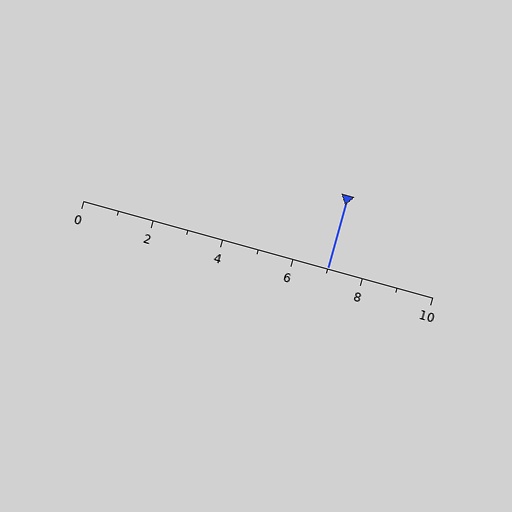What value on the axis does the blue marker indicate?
The marker indicates approximately 7.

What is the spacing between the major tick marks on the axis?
The major ticks are spaced 2 apart.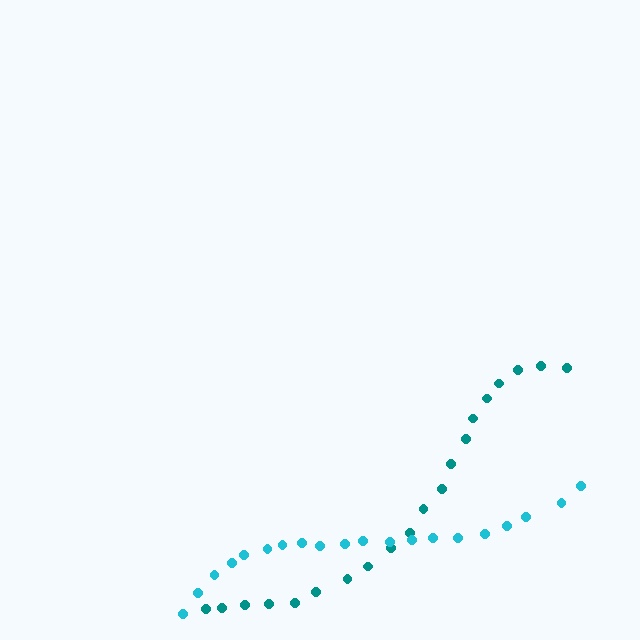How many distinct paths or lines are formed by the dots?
There are 2 distinct paths.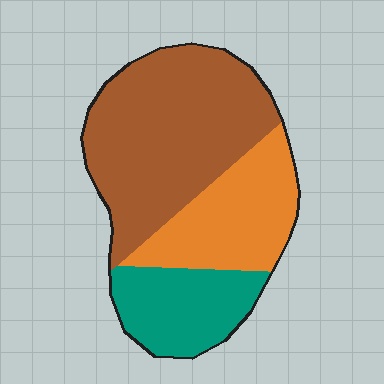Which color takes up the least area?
Teal, at roughly 20%.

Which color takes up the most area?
Brown, at roughly 50%.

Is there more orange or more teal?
Orange.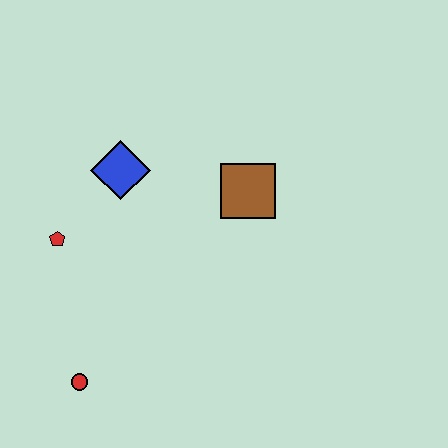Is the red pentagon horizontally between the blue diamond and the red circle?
No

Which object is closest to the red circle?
The red pentagon is closest to the red circle.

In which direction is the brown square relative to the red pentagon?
The brown square is to the right of the red pentagon.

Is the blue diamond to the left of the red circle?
No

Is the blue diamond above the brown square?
Yes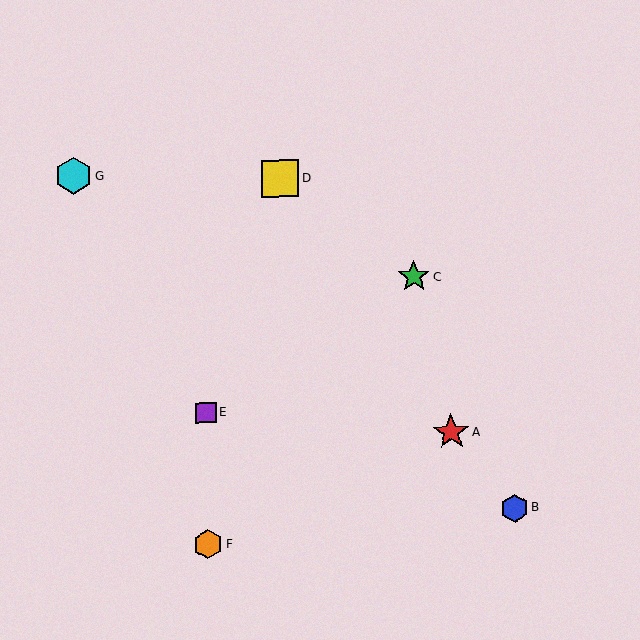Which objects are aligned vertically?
Objects E, F are aligned vertically.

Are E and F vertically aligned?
Yes, both are at x≈206.